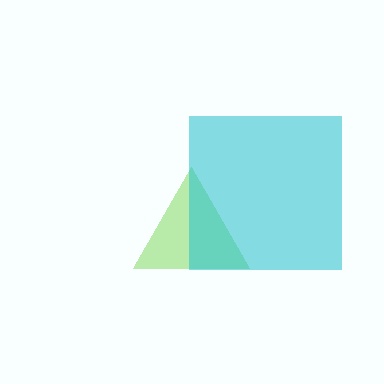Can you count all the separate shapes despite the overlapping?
Yes, there are 2 separate shapes.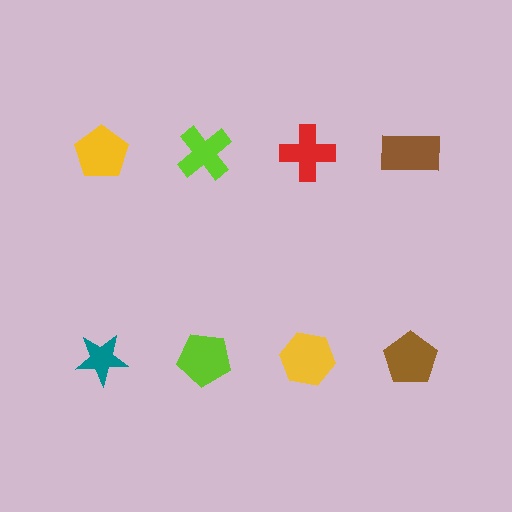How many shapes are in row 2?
4 shapes.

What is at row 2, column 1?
A teal star.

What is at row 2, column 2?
A lime pentagon.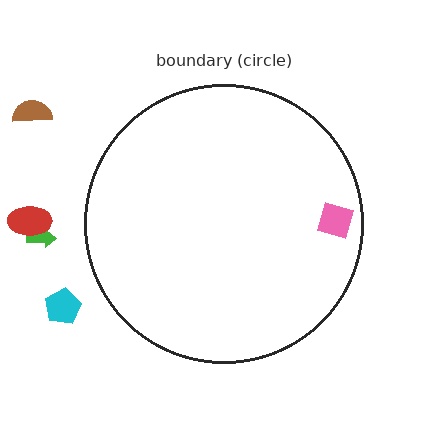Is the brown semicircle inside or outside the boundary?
Outside.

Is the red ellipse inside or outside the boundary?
Outside.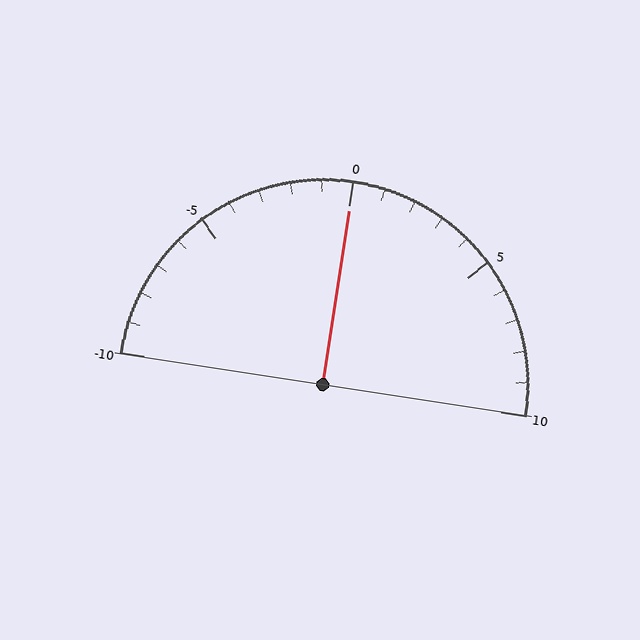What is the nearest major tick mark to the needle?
The nearest major tick mark is 0.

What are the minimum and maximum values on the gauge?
The gauge ranges from -10 to 10.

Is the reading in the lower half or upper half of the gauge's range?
The reading is in the upper half of the range (-10 to 10).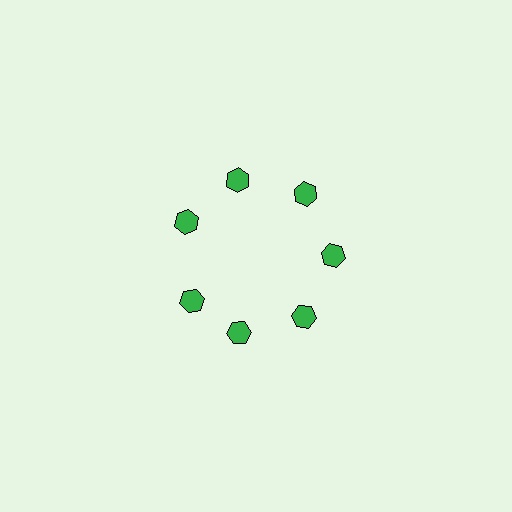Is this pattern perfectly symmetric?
No. The 7 green hexagons are arranged in a ring, but one element near the 8 o'clock position is rotated out of alignment along the ring, breaking the 7-fold rotational symmetry.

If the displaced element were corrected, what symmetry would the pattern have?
It would have 7-fold rotational symmetry — the pattern would map onto itself every 51 degrees.